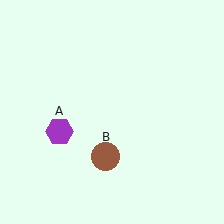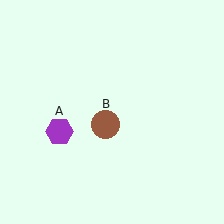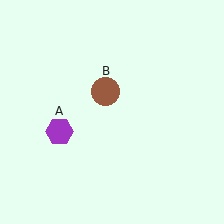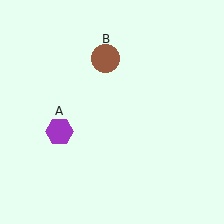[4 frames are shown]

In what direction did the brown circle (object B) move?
The brown circle (object B) moved up.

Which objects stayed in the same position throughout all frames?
Purple hexagon (object A) remained stationary.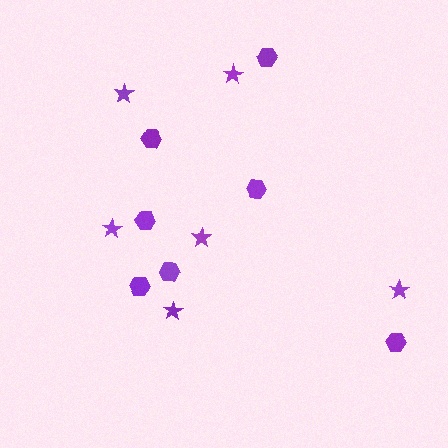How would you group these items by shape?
There are 2 groups: one group of hexagons (7) and one group of stars (6).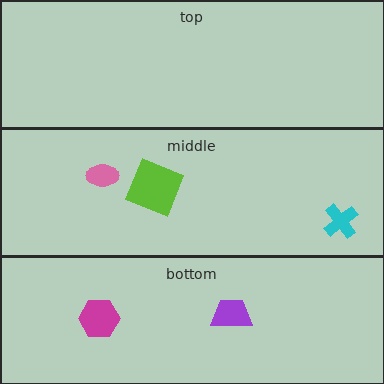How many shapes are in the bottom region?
2.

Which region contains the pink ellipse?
The middle region.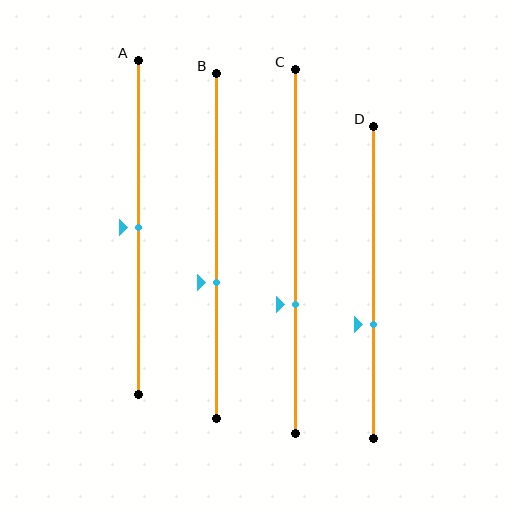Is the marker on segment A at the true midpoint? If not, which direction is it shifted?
Yes, the marker on segment A is at the true midpoint.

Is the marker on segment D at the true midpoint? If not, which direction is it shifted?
No, the marker on segment D is shifted downward by about 13% of the segment length.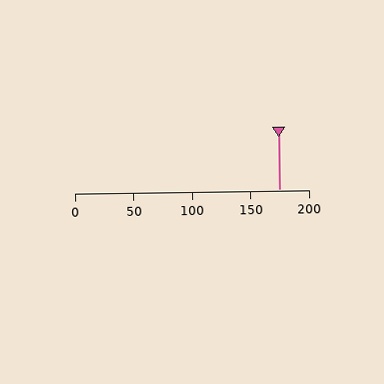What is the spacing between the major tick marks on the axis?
The major ticks are spaced 50 apart.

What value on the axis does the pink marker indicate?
The marker indicates approximately 175.